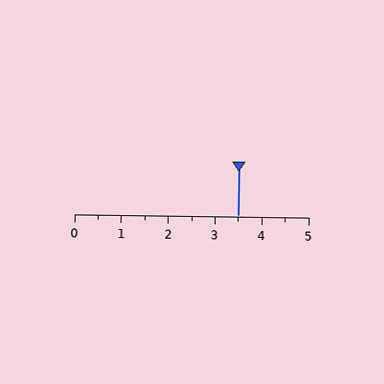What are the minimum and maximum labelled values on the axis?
The axis runs from 0 to 5.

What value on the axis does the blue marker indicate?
The marker indicates approximately 3.5.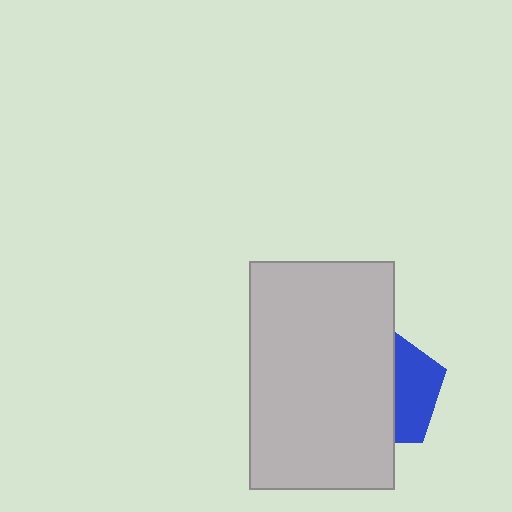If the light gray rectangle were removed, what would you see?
You would see the complete blue pentagon.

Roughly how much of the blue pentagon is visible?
A small part of it is visible (roughly 38%).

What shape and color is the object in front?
The object in front is a light gray rectangle.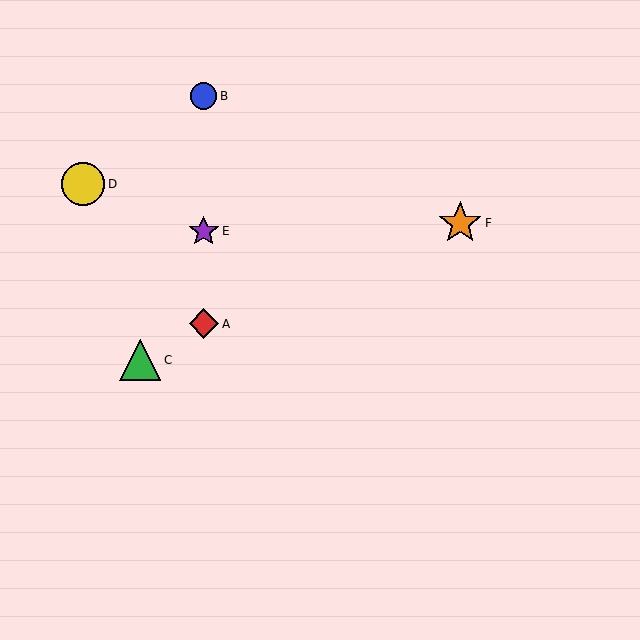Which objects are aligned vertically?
Objects A, B, E are aligned vertically.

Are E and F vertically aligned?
No, E is at x≈204 and F is at x≈460.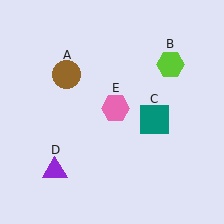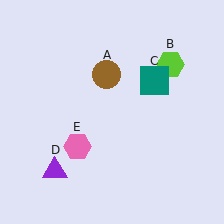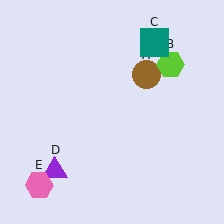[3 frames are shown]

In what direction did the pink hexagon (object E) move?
The pink hexagon (object E) moved down and to the left.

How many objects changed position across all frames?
3 objects changed position: brown circle (object A), teal square (object C), pink hexagon (object E).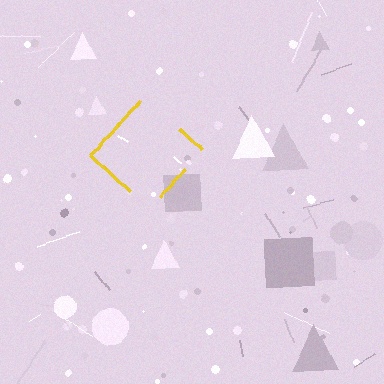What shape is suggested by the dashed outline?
The dashed outline suggests a diamond.